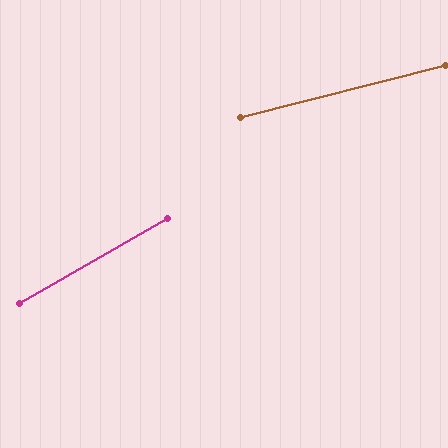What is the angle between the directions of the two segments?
Approximately 16 degrees.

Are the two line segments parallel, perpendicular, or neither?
Neither parallel nor perpendicular — they differ by about 16°.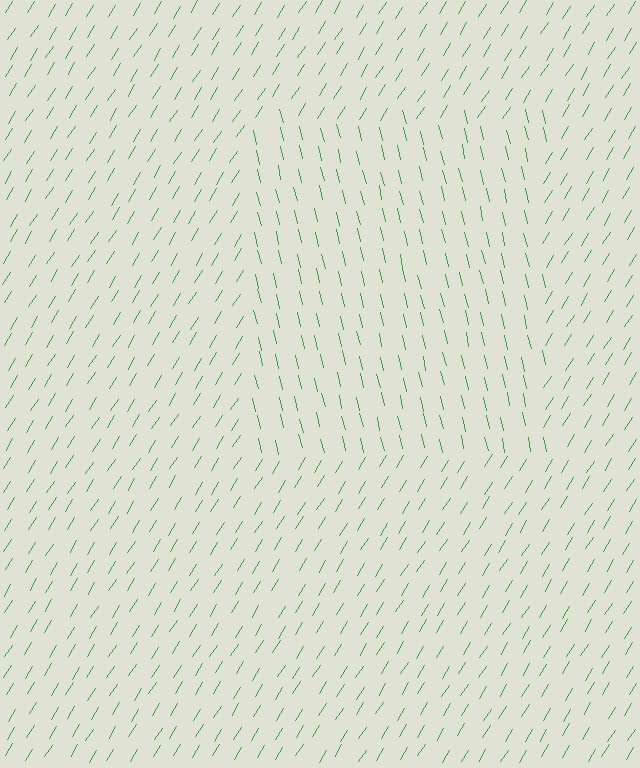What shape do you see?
I see a rectangle.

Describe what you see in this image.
The image is filled with small green line segments. A rectangle region in the image has lines oriented differently from the surrounding lines, creating a visible texture boundary.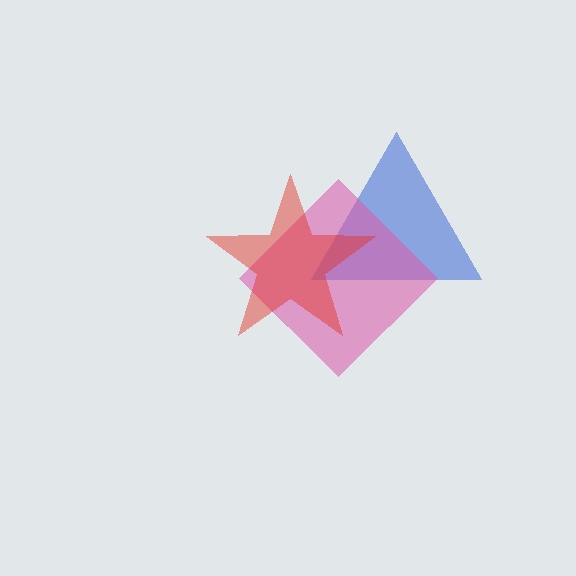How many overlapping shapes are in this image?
There are 3 overlapping shapes in the image.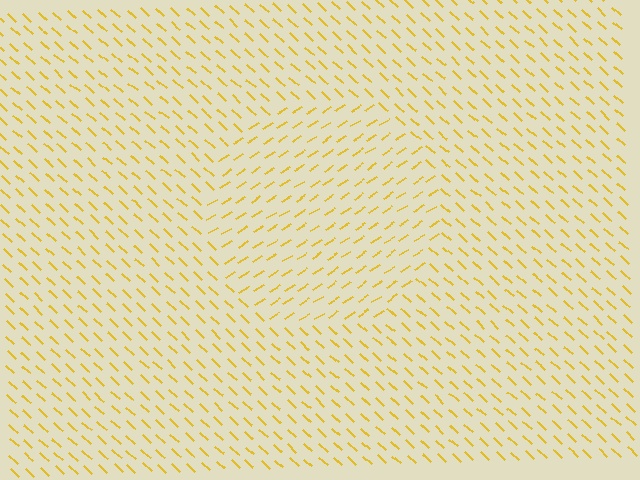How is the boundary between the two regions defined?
The boundary is defined purely by a change in line orientation (approximately 75 degrees difference). All lines are the same color and thickness.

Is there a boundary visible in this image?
Yes, there is a texture boundary formed by a change in line orientation.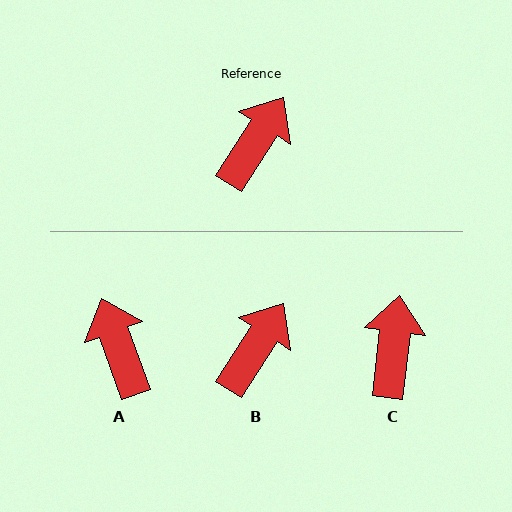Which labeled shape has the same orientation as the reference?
B.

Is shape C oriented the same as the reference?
No, it is off by about 26 degrees.